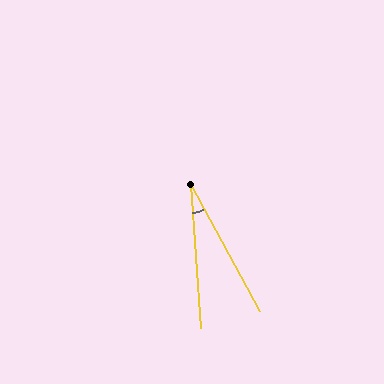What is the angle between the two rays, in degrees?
Approximately 25 degrees.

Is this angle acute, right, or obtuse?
It is acute.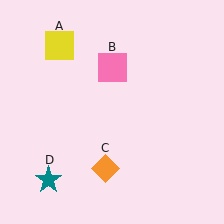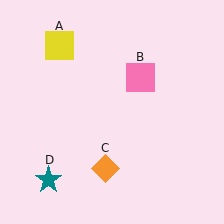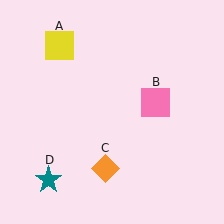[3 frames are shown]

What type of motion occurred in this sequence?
The pink square (object B) rotated clockwise around the center of the scene.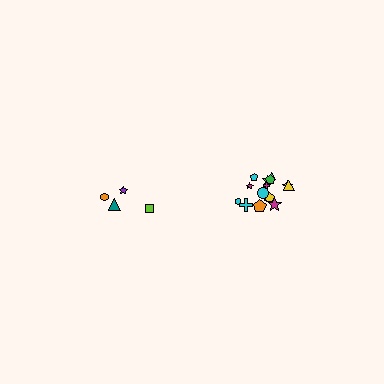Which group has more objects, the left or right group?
The right group.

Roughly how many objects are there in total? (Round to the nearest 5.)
Roughly 20 objects in total.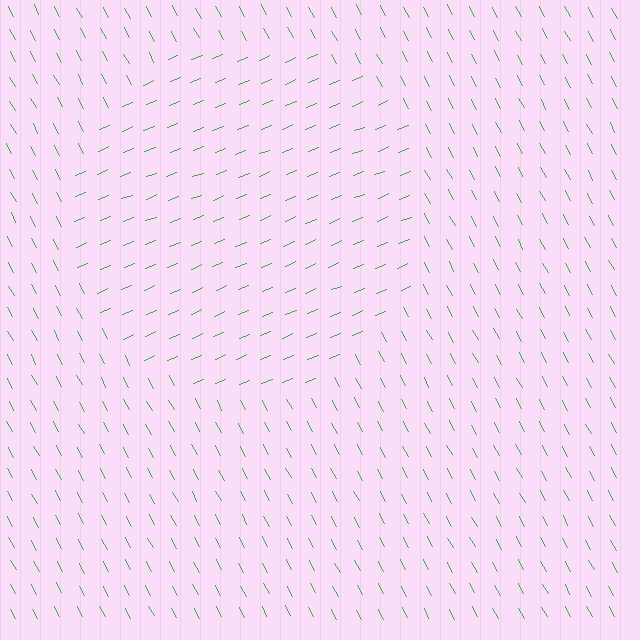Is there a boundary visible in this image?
Yes, there is a texture boundary formed by a change in line orientation.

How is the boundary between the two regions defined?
The boundary is defined purely by a change in line orientation (approximately 84 degrees difference). All lines are the same color and thickness.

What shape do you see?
I see a circle.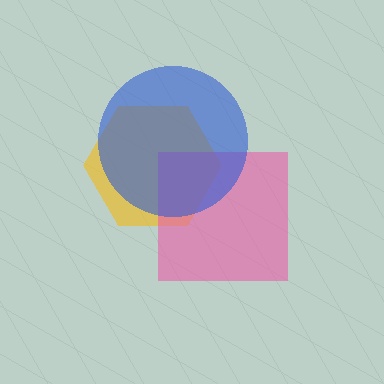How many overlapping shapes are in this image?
There are 3 overlapping shapes in the image.